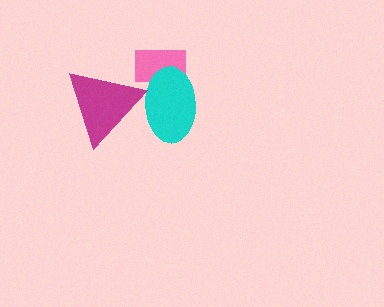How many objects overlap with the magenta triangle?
1 object overlaps with the magenta triangle.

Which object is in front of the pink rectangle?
The cyan ellipse is in front of the pink rectangle.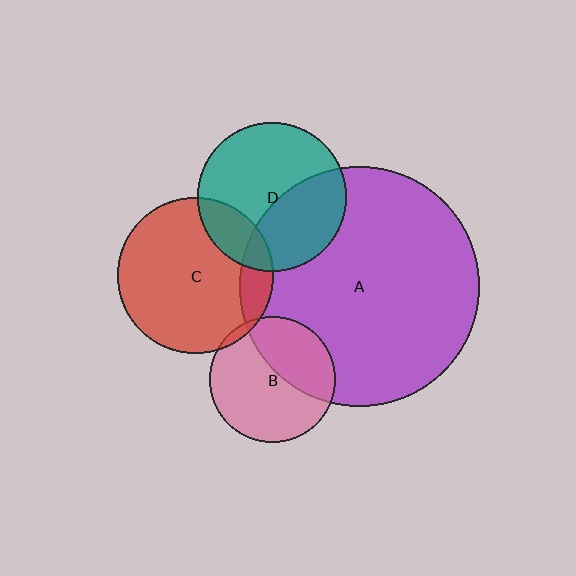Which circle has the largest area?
Circle A (purple).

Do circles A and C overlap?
Yes.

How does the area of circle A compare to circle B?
Approximately 3.7 times.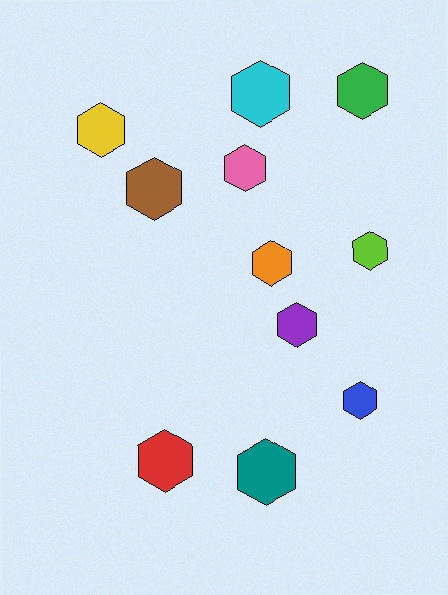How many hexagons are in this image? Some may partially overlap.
There are 11 hexagons.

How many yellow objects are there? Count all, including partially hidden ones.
There is 1 yellow object.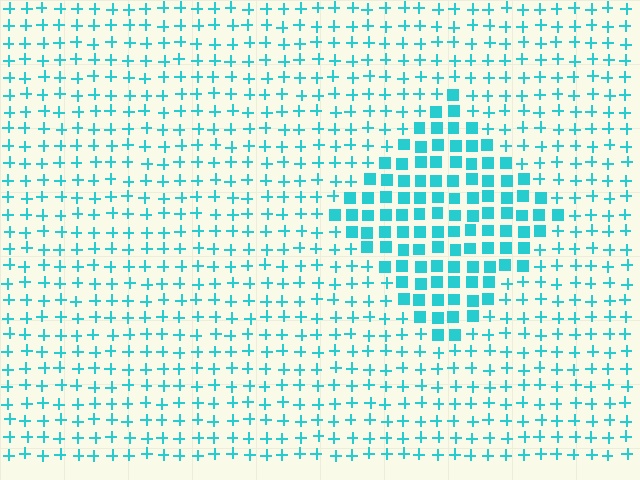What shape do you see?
I see a diamond.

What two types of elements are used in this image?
The image uses squares inside the diamond region and plus signs outside it.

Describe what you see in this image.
The image is filled with small cyan elements arranged in a uniform grid. A diamond-shaped region contains squares, while the surrounding area contains plus signs. The boundary is defined purely by the change in element shape.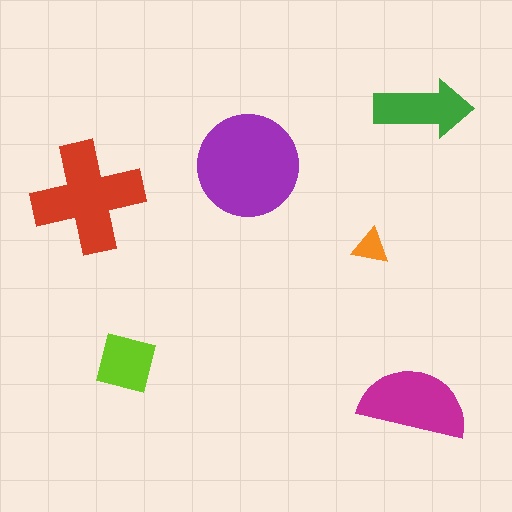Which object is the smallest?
The orange triangle.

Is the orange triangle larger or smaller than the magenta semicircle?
Smaller.